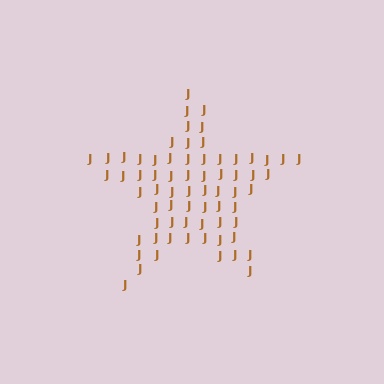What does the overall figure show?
The overall figure shows a star.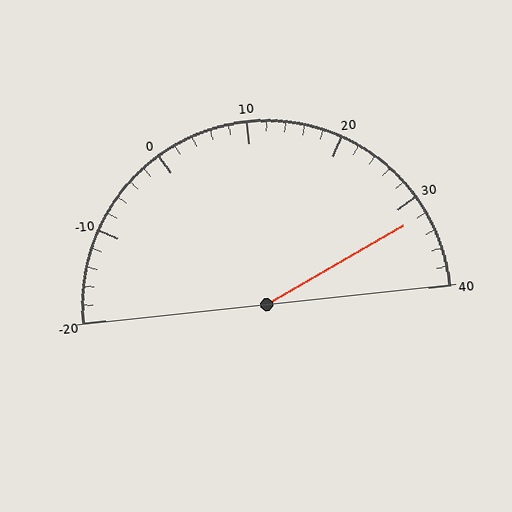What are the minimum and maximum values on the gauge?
The gauge ranges from -20 to 40.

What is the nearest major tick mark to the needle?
The nearest major tick mark is 30.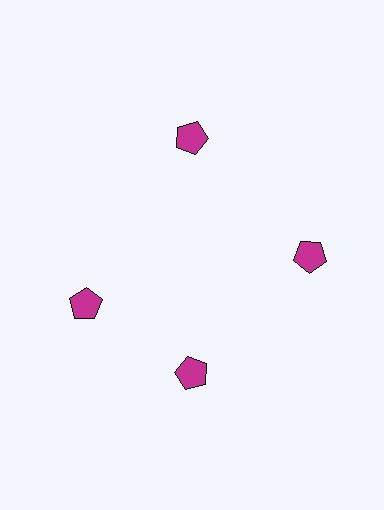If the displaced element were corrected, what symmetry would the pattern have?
It would have 4-fold rotational symmetry — the pattern would map onto itself every 90 degrees.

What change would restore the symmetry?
The symmetry would be restored by rotating it back into even spacing with its neighbors so that all 4 pentagons sit at equal angles and equal distance from the center.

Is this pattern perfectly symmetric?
No. The 4 magenta pentagons are arranged in a ring, but one element near the 9 o'clock position is rotated out of alignment along the ring, breaking the 4-fold rotational symmetry.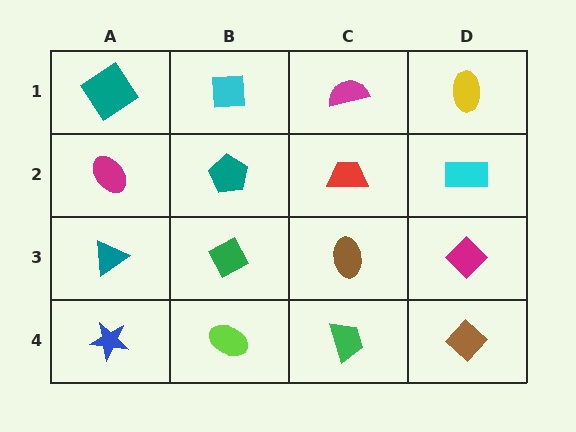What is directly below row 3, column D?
A brown diamond.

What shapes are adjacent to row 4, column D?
A magenta diamond (row 3, column D), a green trapezoid (row 4, column C).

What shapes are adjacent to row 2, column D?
A yellow ellipse (row 1, column D), a magenta diamond (row 3, column D), a red trapezoid (row 2, column C).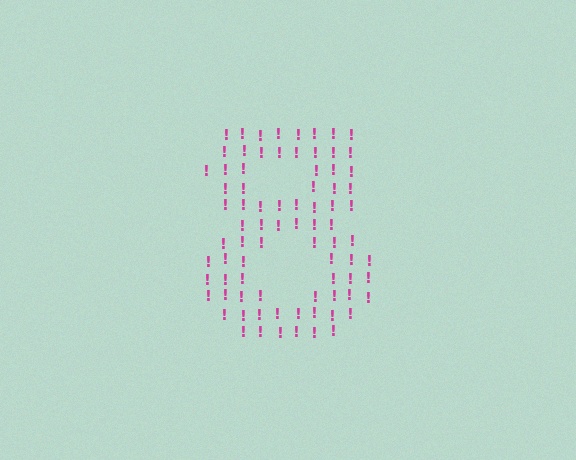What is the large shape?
The large shape is the digit 8.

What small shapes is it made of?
It is made of small exclamation marks.